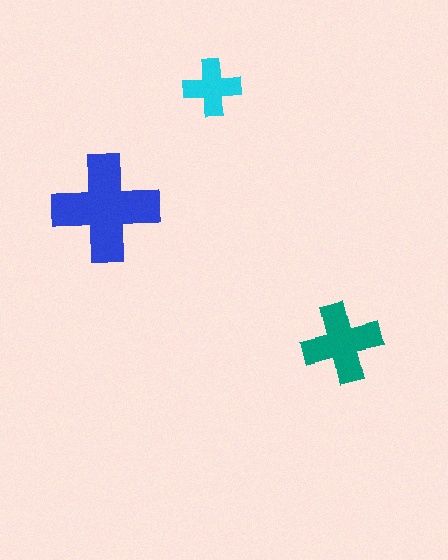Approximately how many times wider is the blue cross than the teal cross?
About 1.5 times wider.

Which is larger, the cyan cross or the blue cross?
The blue one.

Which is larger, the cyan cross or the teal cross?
The teal one.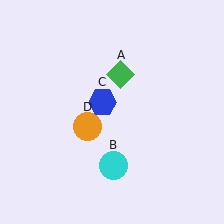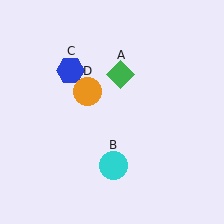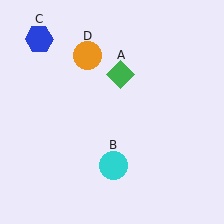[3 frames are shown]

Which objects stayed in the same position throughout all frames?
Green diamond (object A) and cyan circle (object B) remained stationary.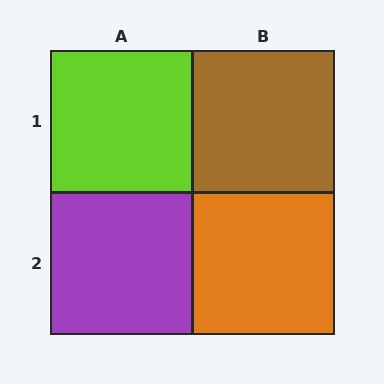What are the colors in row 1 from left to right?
Lime, brown.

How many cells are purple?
1 cell is purple.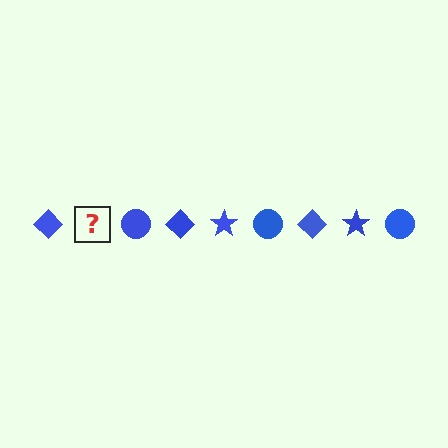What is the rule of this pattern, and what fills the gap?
The rule is that the pattern cycles through diamond, star, circle shapes in blue. The gap should be filled with a blue star.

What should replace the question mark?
The question mark should be replaced with a blue star.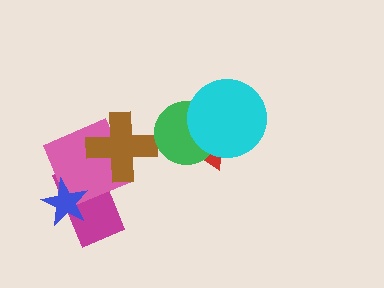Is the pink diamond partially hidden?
Yes, it is partially covered by another shape.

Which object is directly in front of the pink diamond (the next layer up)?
The blue star is directly in front of the pink diamond.